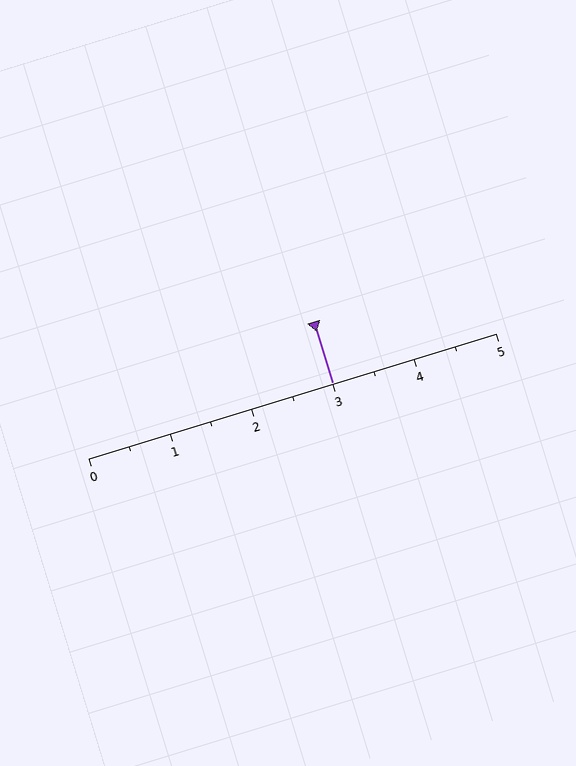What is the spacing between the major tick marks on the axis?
The major ticks are spaced 1 apart.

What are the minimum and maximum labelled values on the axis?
The axis runs from 0 to 5.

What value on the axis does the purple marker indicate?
The marker indicates approximately 3.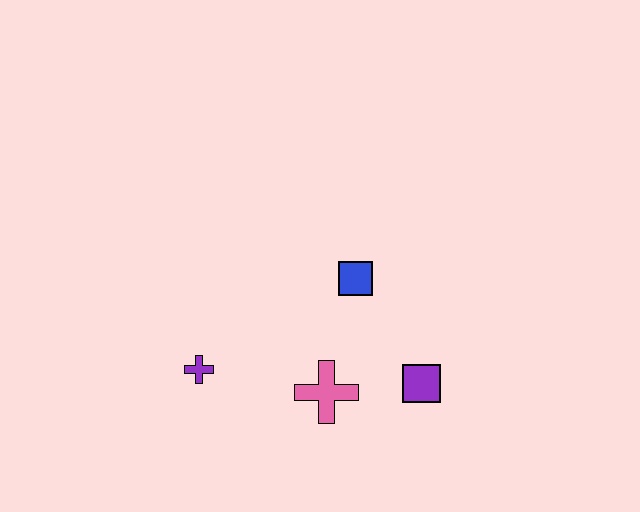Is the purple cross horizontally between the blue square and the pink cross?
No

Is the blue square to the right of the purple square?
No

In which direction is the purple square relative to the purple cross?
The purple square is to the right of the purple cross.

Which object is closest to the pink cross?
The purple square is closest to the pink cross.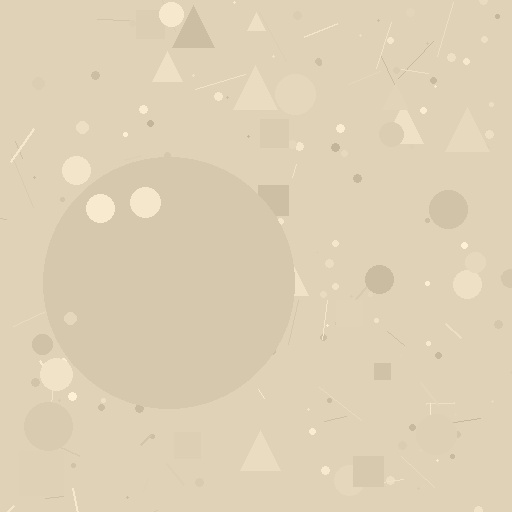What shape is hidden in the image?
A circle is hidden in the image.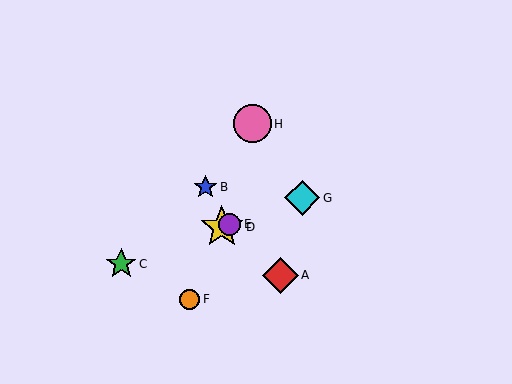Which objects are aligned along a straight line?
Objects C, D, E, G are aligned along a straight line.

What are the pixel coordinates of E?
Object E is at (230, 224).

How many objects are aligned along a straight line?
4 objects (C, D, E, G) are aligned along a straight line.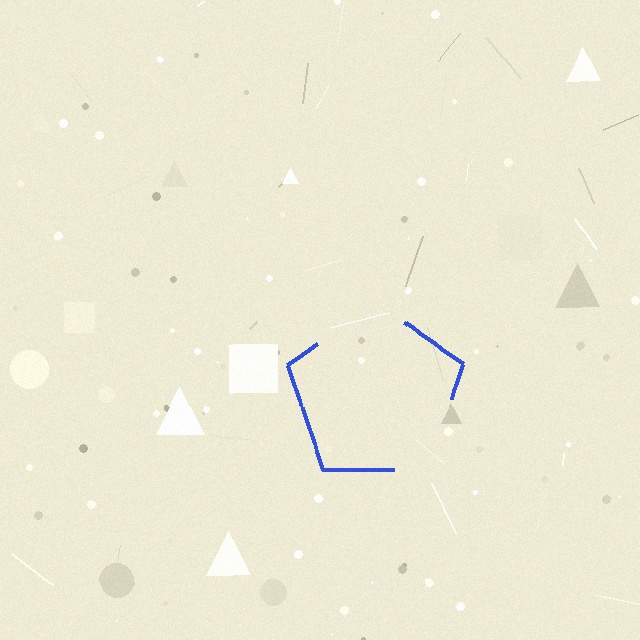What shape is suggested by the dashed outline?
The dashed outline suggests a pentagon.